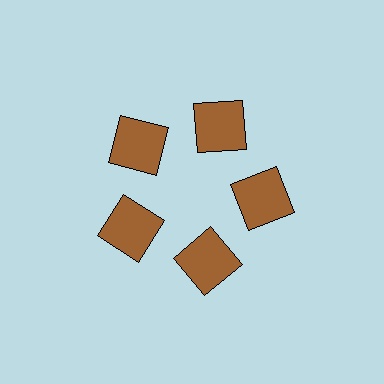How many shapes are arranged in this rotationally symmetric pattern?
There are 5 shapes, arranged in 5 groups of 1.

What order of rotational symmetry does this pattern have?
This pattern has 5-fold rotational symmetry.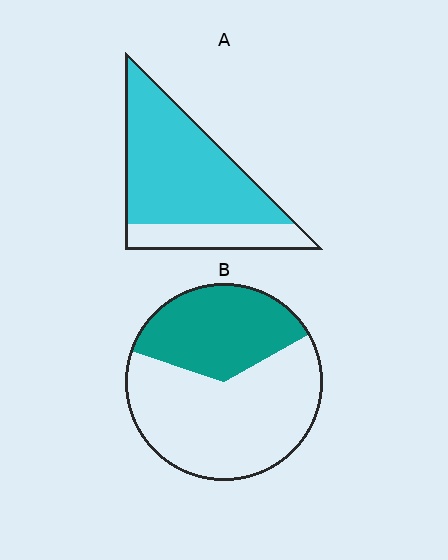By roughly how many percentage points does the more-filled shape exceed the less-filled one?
By roughly 40 percentage points (A over B).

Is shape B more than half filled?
No.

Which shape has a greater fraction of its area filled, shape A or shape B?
Shape A.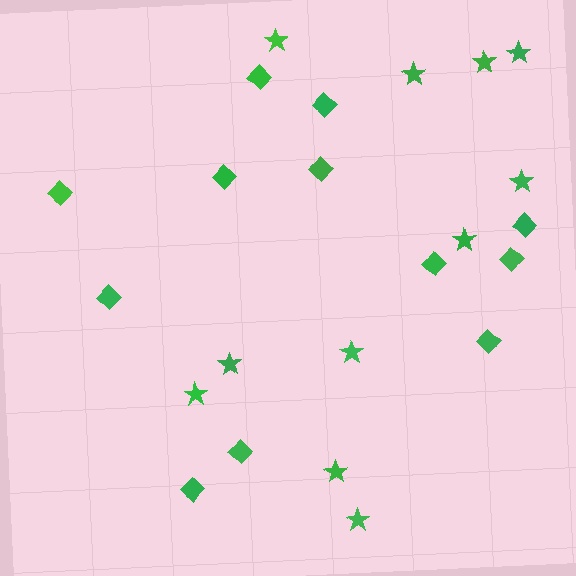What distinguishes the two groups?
There are 2 groups: one group of diamonds (12) and one group of stars (11).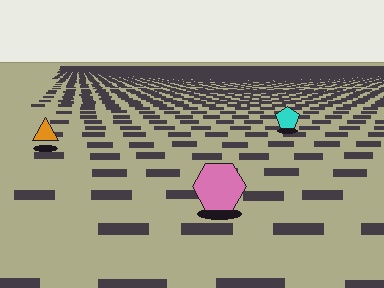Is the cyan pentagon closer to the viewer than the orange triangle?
No. The orange triangle is closer — you can tell from the texture gradient: the ground texture is coarser near it.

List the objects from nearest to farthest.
From nearest to farthest: the pink hexagon, the orange triangle, the cyan pentagon.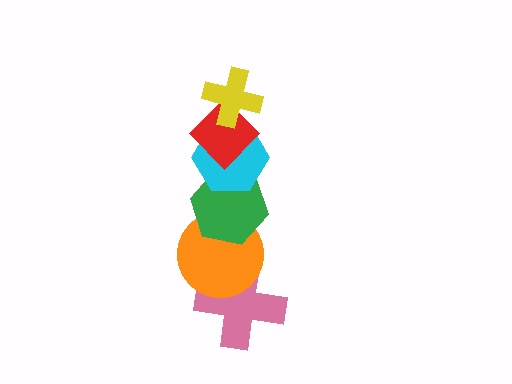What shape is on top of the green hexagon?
The cyan hexagon is on top of the green hexagon.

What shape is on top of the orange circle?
The green hexagon is on top of the orange circle.